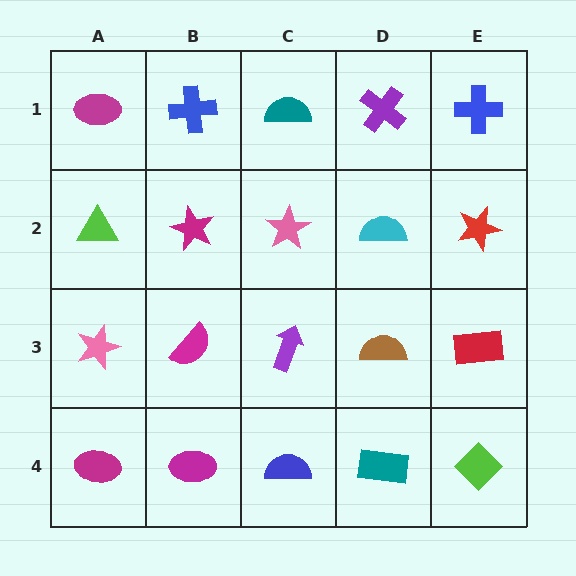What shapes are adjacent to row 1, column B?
A magenta star (row 2, column B), a magenta ellipse (row 1, column A), a teal semicircle (row 1, column C).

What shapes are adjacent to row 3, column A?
A lime triangle (row 2, column A), a magenta ellipse (row 4, column A), a magenta semicircle (row 3, column B).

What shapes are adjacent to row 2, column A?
A magenta ellipse (row 1, column A), a pink star (row 3, column A), a magenta star (row 2, column B).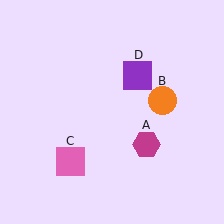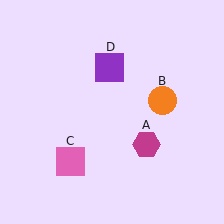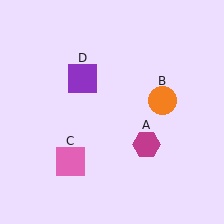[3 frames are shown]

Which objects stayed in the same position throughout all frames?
Magenta hexagon (object A) and orange circle (object B) and pink square (object C) remained stationary.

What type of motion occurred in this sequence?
The purple square (object D) rotated counterclockwise around the center of the scene.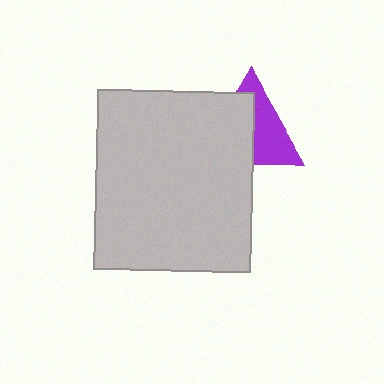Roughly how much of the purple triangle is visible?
About half of it is visible (roughly 47%).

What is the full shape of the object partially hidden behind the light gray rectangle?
The partially hidden object is a purple triangle.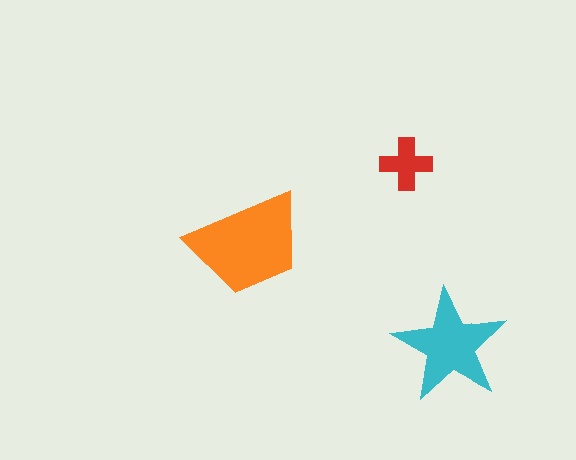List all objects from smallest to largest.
The red cross, the cyan star, the orange trapezoid.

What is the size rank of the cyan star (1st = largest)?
2nd.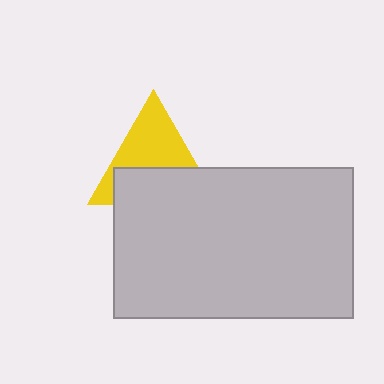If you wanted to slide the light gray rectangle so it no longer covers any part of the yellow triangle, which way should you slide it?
Slide it down — that is the most direct way to separate the two shapes.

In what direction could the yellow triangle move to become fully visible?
The yellow triangle could move up. That would shift it out from behind the light gray rectangle entirely.